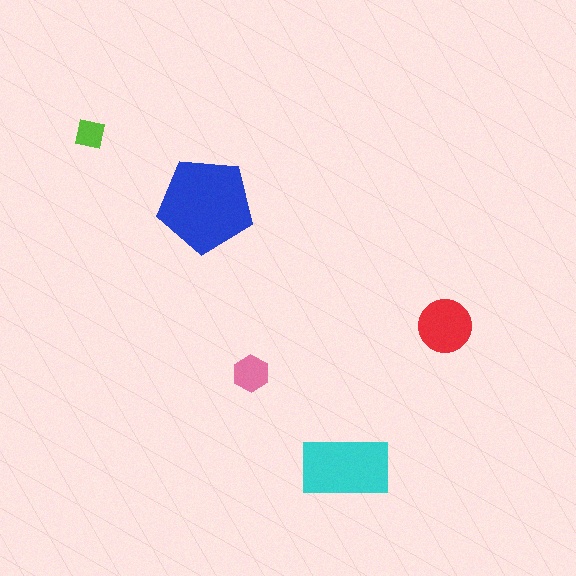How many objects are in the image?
There are 5 objects in the image.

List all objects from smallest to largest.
The lime square, the pink hexagon, the red circle, the cyan rectangle, the blue pentagon.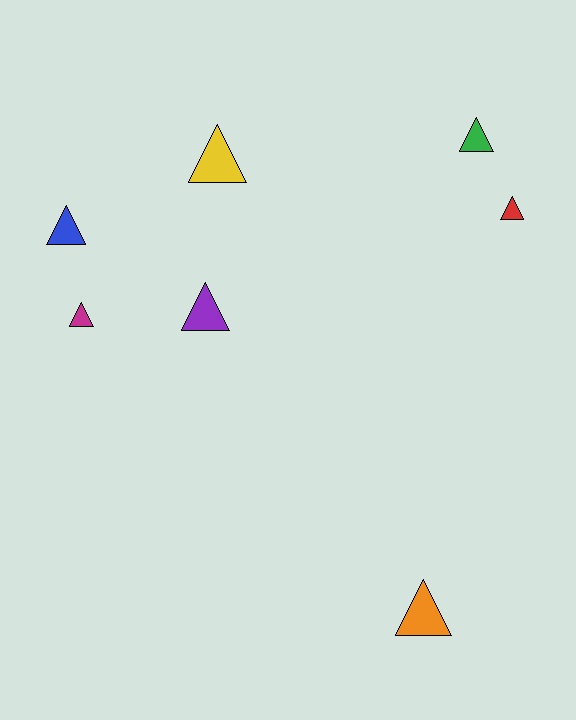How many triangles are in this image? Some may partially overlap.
There are 7 triangles.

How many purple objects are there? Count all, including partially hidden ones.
There is 1 purple object.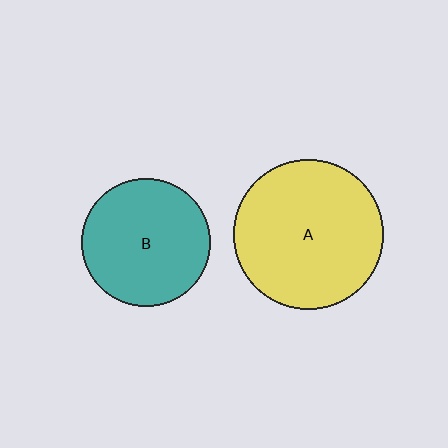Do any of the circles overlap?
No, none of the circles overlap.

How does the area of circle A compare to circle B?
Approximately 1.4 times.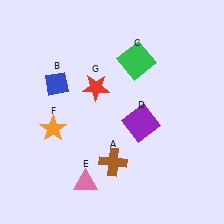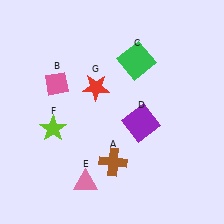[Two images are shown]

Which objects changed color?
B changed from blue to pink. F changed from orange to lime.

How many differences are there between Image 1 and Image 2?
There are 2 differences between the two images.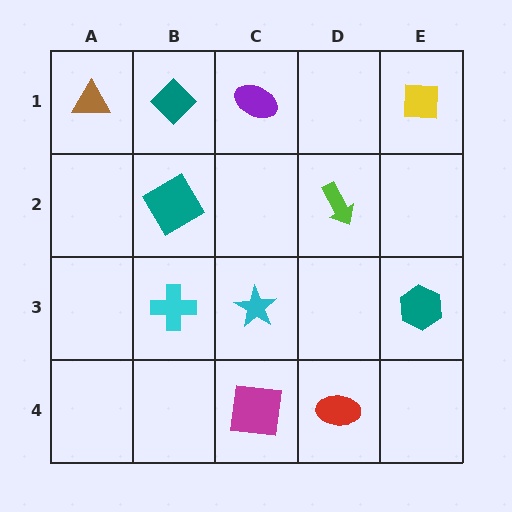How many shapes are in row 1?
4 shapes.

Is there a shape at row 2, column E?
No, that cell is empty.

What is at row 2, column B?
A teal diamond.